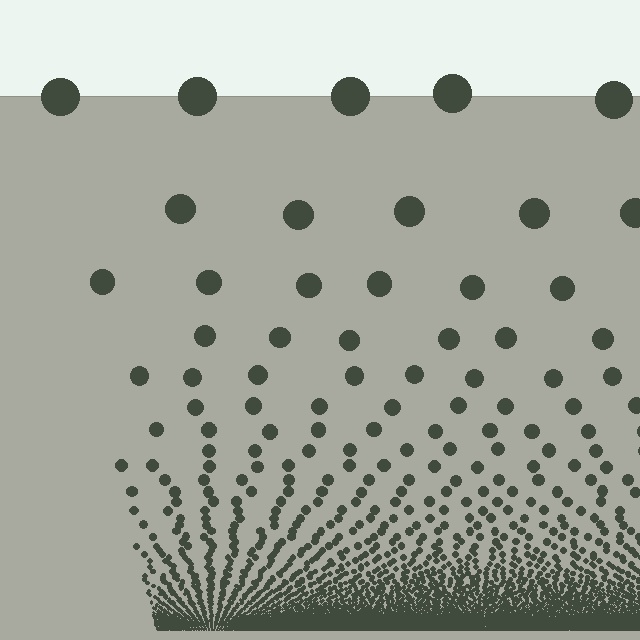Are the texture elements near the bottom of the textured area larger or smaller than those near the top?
Smaller. The gradient is inverted — elements near the bottom are smaller and denser.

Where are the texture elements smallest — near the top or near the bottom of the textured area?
Near the bottom.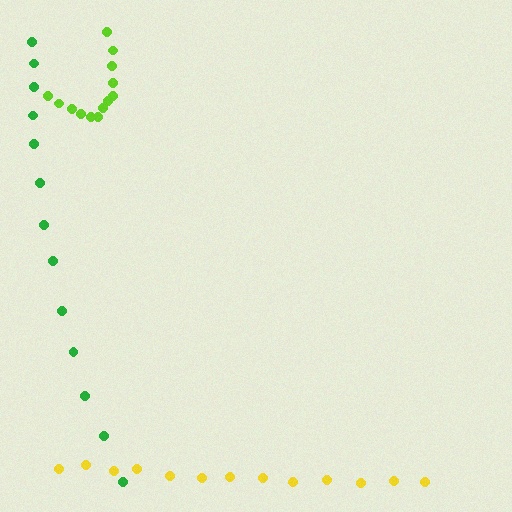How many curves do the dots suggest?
There are 3 distinct paths.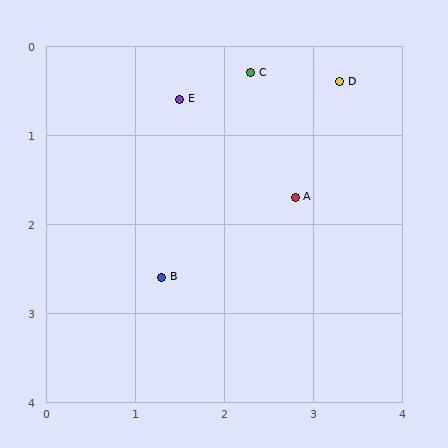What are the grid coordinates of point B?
Point B is at approximately (1.3, 2.6).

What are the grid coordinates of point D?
Point D is at approximately (3.3, 0.4).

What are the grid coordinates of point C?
Point C is at approximately (2.3, 0.3).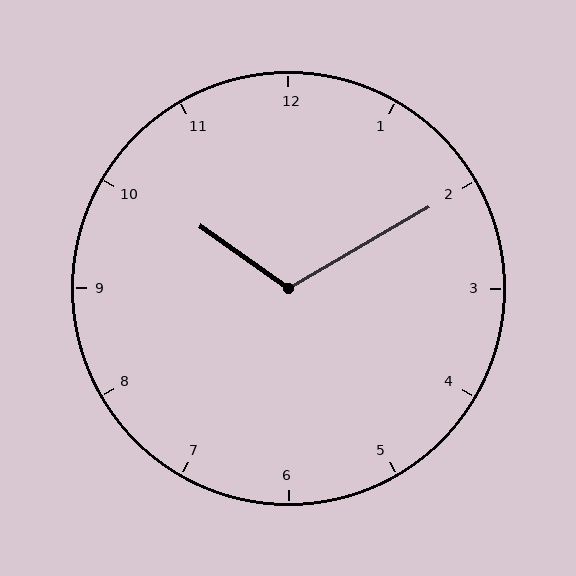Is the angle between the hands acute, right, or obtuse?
It is obtuse.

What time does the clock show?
10:10.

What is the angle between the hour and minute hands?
Approximately 115 degrees.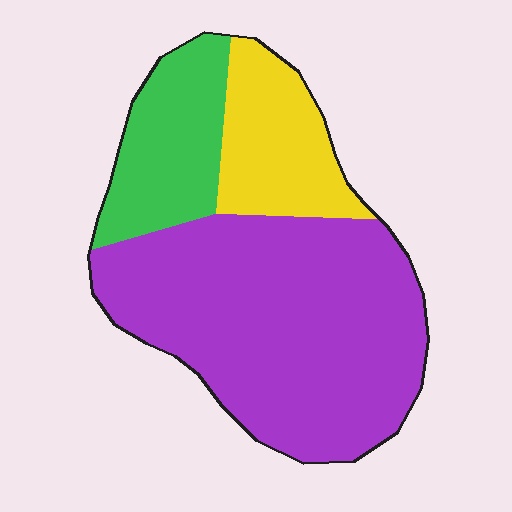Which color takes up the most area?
Purple, at roughly 60%.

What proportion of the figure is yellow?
Yellow takes up between a sixth and a third of the figure.